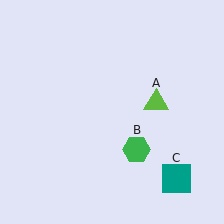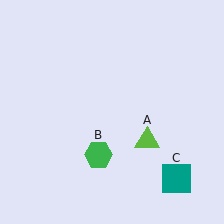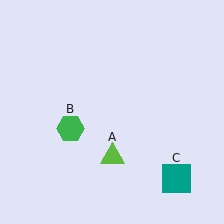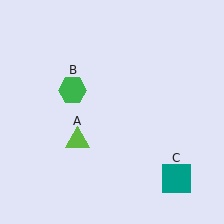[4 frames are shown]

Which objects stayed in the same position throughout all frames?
Teal square (object C) remained stationary.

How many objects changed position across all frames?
2 objects changed position: lime triangle (object A), green hexagon (object B).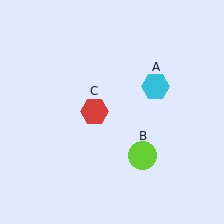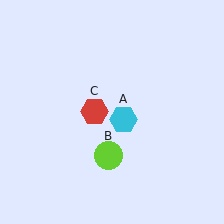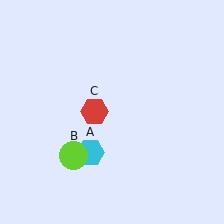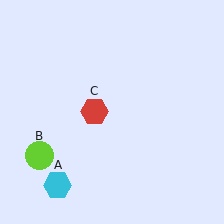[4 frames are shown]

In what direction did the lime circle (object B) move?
The lime circle (object B) moved left.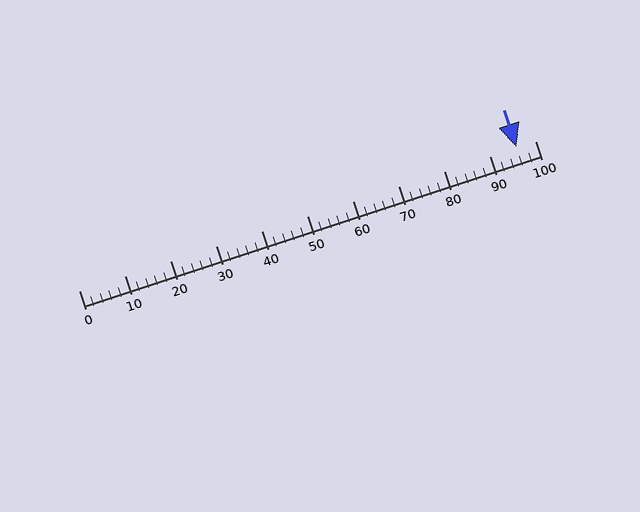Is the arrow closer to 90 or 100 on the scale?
The arrow is closer to 100.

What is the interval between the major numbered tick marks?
The major tick marks are spaced 10 units apart.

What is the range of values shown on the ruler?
The ruler shows values from 0 to 100.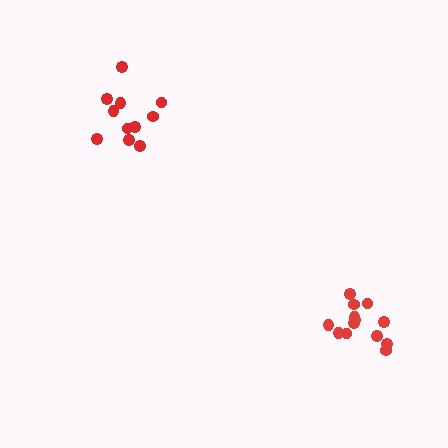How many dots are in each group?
Group 1: 13 dots, Group 2: 11 dots (24 total).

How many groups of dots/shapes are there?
There are 2 groups.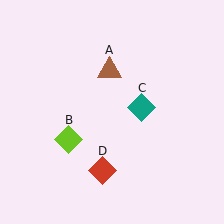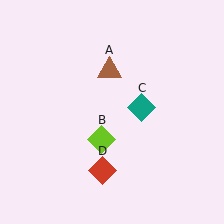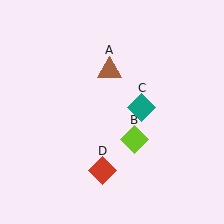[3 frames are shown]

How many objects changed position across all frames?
1 object changed position: lime diamond (object B).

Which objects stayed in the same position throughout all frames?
Brown triangle (object A) and teal diamond (object C) and red diamond (object D) remained stationary.